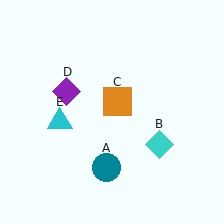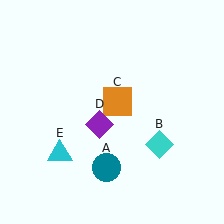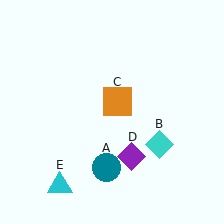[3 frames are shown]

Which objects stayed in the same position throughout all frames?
Teal circle (object A) and cyan diamond (object B) and orange square (object C) remained stationary.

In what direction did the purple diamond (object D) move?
The purple diamond (object D) moved down and to the right.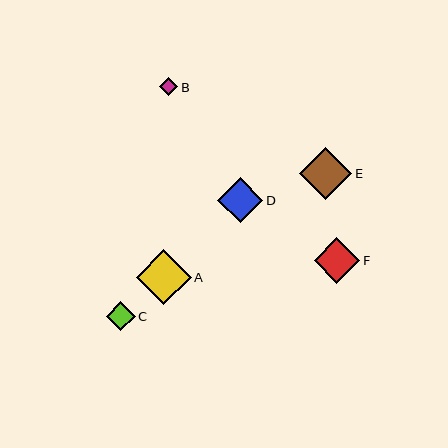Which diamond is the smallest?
Diamond B is the smallest with a size of approximately 18 pixels.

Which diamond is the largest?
Diamond A is the largest with a size of approximately 55 pixels.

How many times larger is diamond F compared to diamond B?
Diamond F is approximately 2.5 times the size of diamond B.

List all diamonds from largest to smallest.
From largest to smallest: A, E, F, D, C, B.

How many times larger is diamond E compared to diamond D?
Diamond E is approximately 1.1 times the size of diamond D.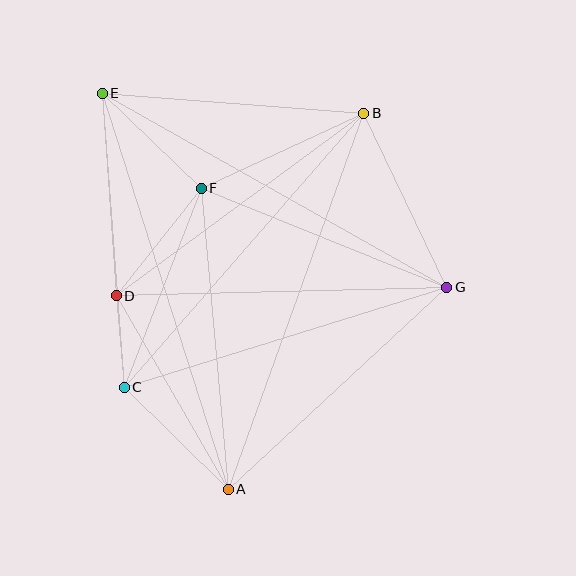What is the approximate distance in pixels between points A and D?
The distance between A and D is approximately 224 pixels.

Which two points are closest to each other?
Points C and D are closest to each other.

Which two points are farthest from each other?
Points A and E are farthest from each other.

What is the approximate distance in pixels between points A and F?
The distance between A and F is approximately 302 pixels.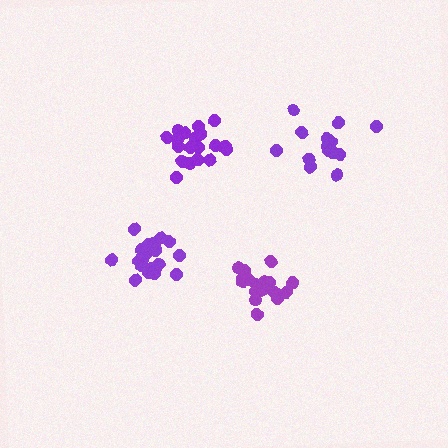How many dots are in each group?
Group 1: 20 dots, Group 2: 18 dots, Group 3: 15 dots, Group 4: 20 dots (73 total).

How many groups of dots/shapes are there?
There are 4 groups.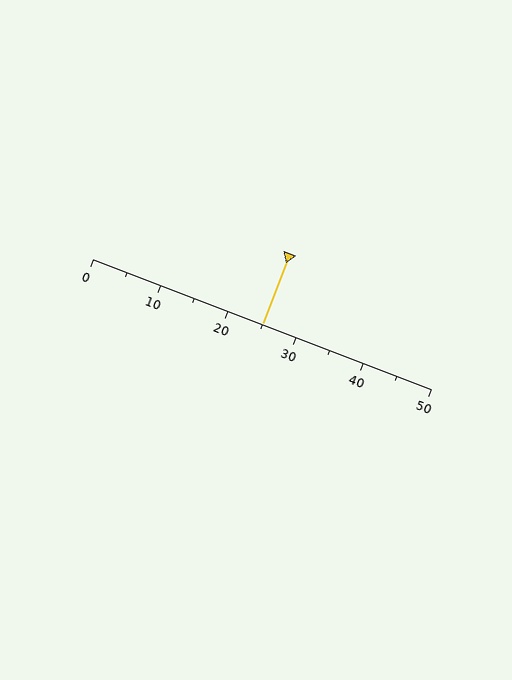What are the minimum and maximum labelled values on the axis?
The axis runs from 0 to 50.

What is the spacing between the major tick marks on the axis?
The major ticks are spaced 10 apart.